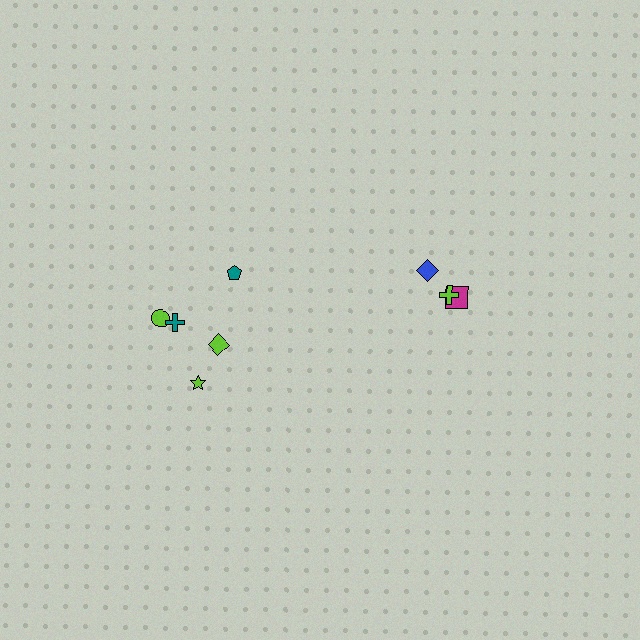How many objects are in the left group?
There are 5 objects.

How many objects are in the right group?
There are 3 objects.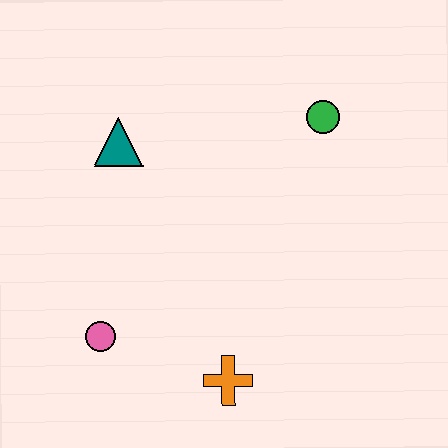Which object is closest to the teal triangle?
The pink circle is closest to the teal triangle.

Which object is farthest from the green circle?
The pink circle is farthest from the green circle.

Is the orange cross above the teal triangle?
No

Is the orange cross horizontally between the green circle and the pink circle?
Yes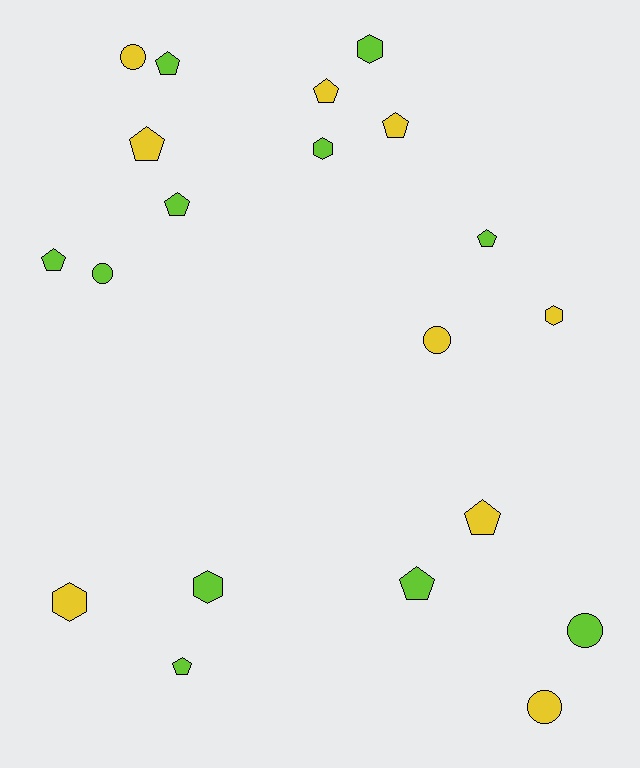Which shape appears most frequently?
Pentagon, with 10 objects.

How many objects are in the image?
There are 20 objects.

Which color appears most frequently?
Lime, with 11 objects.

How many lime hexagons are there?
There are 3 lime hexagons.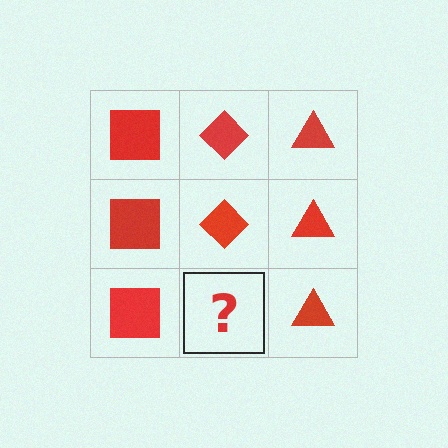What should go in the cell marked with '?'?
The missing cell should contain a red diamond.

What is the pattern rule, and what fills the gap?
The rule is that each column has a consistent shape. The gap should be filled with a red diamond.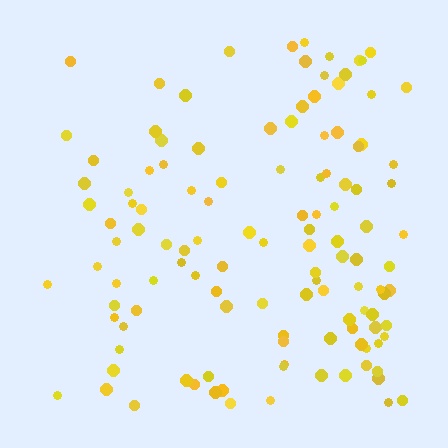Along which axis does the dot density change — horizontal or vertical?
Horizontal.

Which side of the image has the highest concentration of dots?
The right.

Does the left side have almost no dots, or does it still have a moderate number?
Still a moderate number, just noticeably fewer than the right.